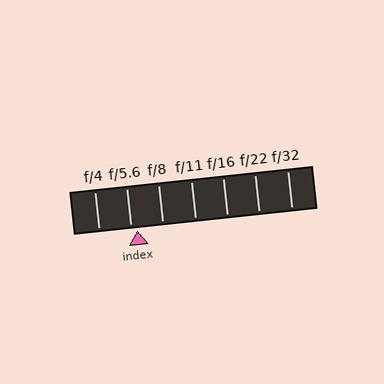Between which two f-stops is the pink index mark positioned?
The index mark is between f/5.6 and f/8.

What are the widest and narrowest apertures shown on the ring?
The widest aperture shown is f/4 and the narrowest is f/32.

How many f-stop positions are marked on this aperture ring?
There are 7 f-stop positions marked.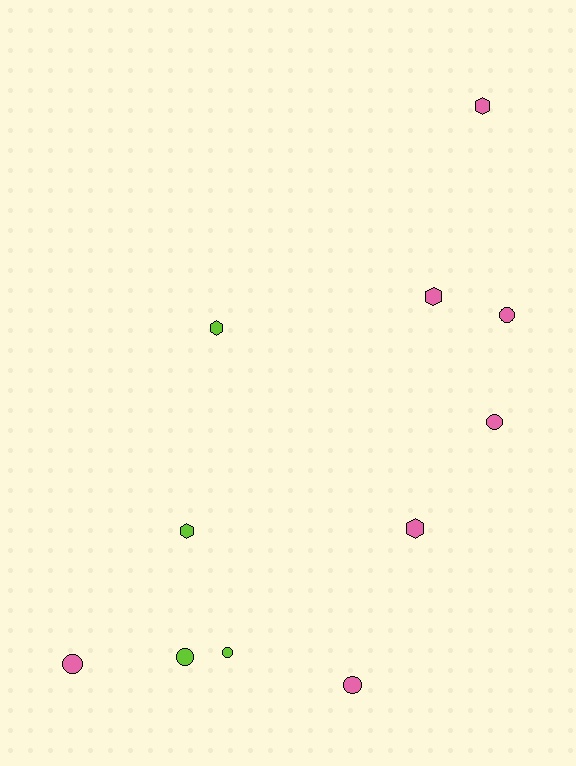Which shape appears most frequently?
Circle, with 6 objects.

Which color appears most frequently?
Pink, with 7 objects.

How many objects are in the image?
There are 11 objects.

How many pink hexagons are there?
There are 3 pink hexagons.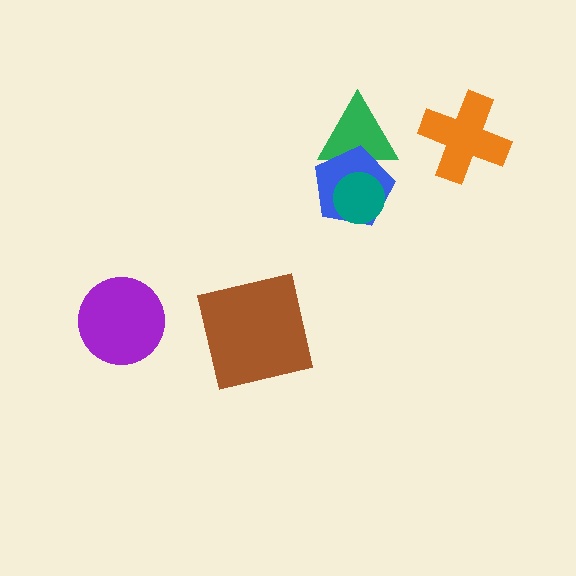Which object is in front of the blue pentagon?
The teal circle is in front of the blue pentagon.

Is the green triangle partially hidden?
Yes, it is partially covered by another shape.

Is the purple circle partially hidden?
No, no other shape covers it.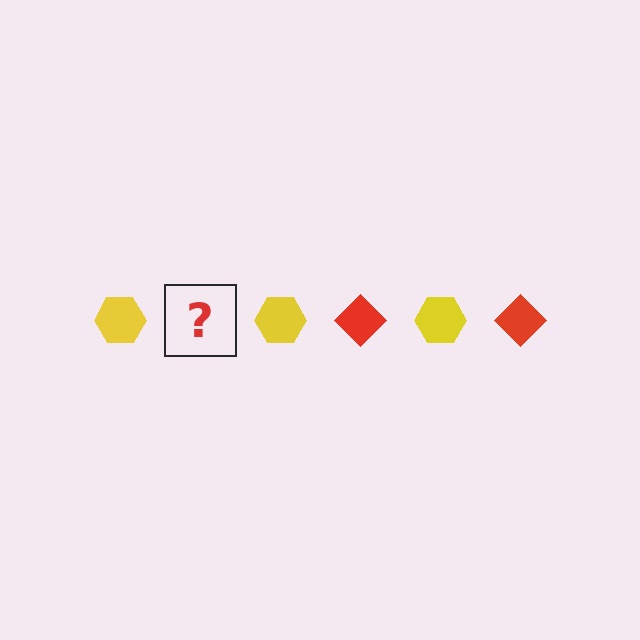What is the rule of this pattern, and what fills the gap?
The rule is that the pattern alternates between yellow hexagon and red diamond. The gap should be filled with a red diamond.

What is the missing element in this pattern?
The missing element is a red diamond.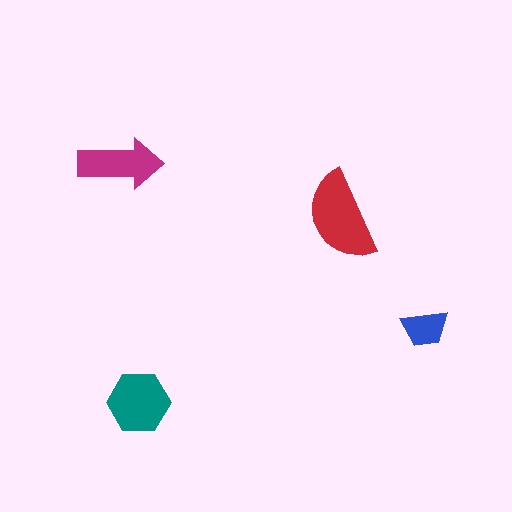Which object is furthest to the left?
The magenta arrow is leftmost.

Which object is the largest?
The red semicircle.